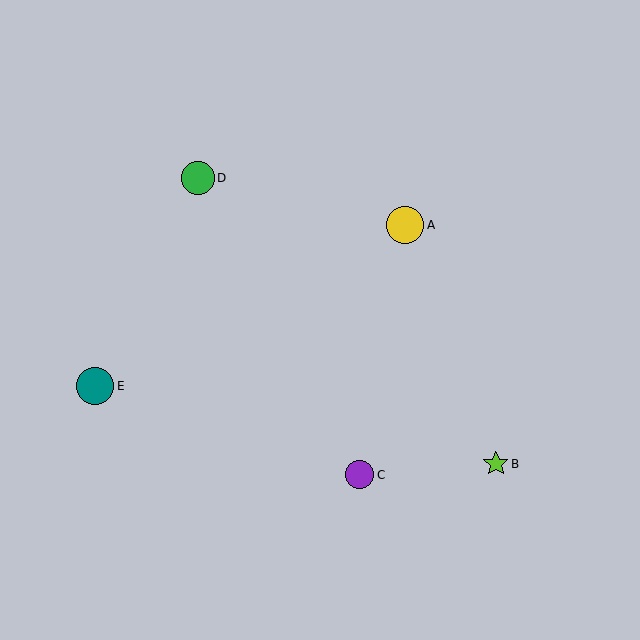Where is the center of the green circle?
The center of the green circle is at (198, 178).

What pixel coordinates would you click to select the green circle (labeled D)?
Click at (198, 178) to select the green circle D.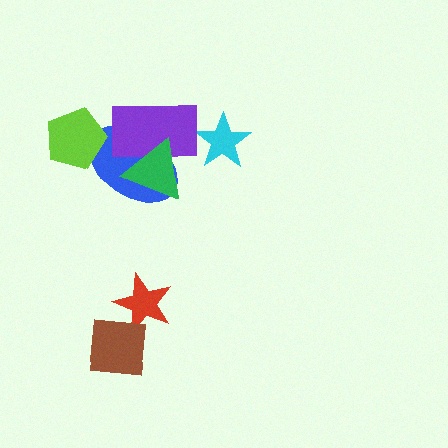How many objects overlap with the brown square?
1 object overlaps with the brown square.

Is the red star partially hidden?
Yes, it is partially covered by another shape.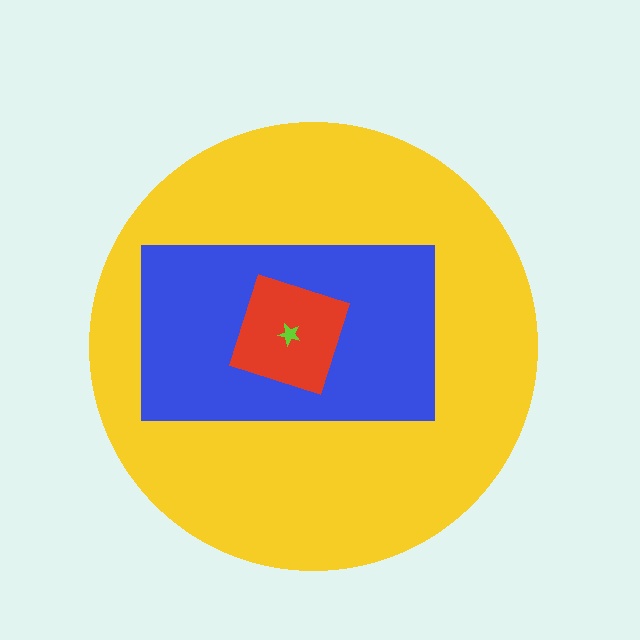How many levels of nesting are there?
4.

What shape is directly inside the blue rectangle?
The red square.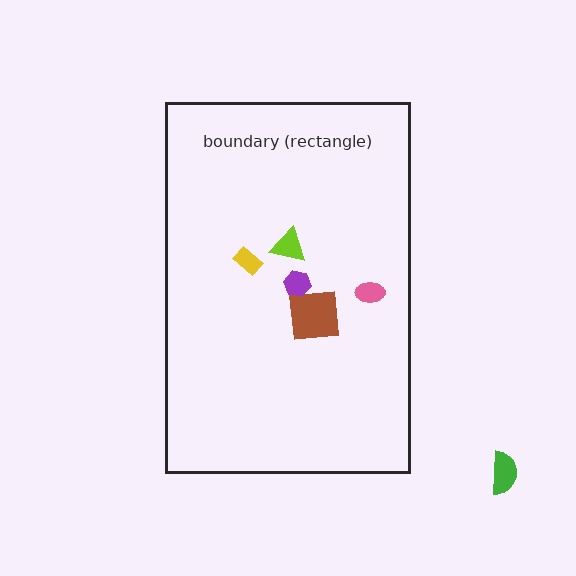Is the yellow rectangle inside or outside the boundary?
Inside.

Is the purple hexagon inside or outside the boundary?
Inside.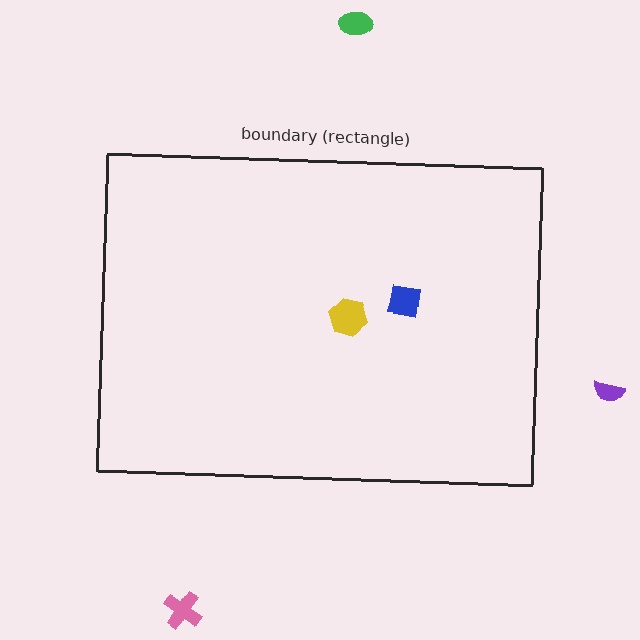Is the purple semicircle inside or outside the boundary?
Outside.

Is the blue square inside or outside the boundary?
Inside.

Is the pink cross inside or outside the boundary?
Outside.